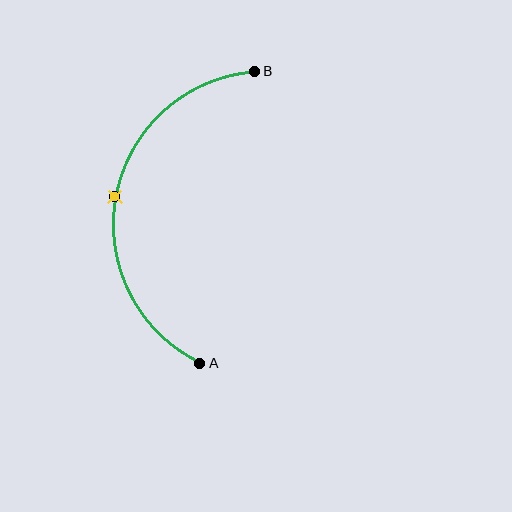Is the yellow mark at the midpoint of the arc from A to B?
Yes. The yellow mark lies on the arc at equal arc-length from both A and B — it is the arc midpoint.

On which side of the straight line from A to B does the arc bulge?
The arc bulges to the left of the straight line connecting A and B.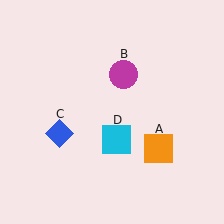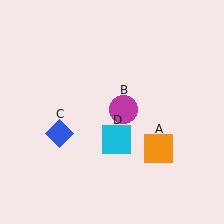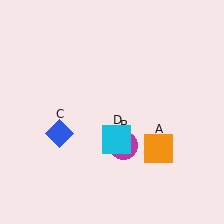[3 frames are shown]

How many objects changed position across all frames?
1 object changed position: magenta circle (object B).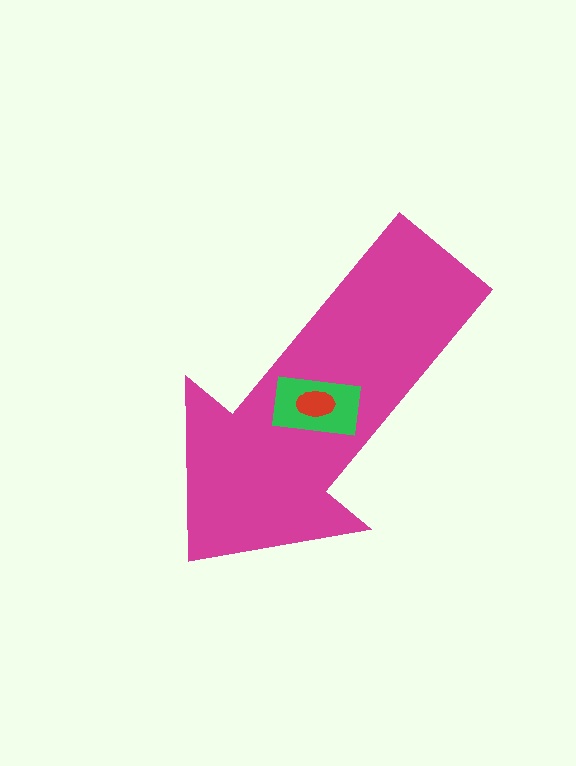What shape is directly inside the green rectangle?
The red ellipse.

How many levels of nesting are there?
3.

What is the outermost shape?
The magenta arrow.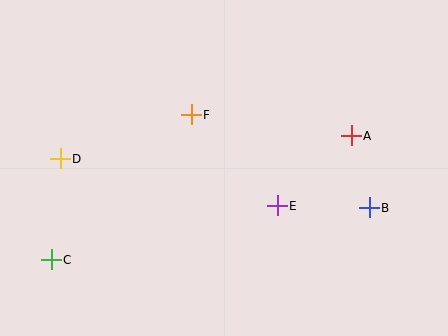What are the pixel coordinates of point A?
Point A is at (351, 136).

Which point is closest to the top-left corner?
Point D is closest to the top-left corner.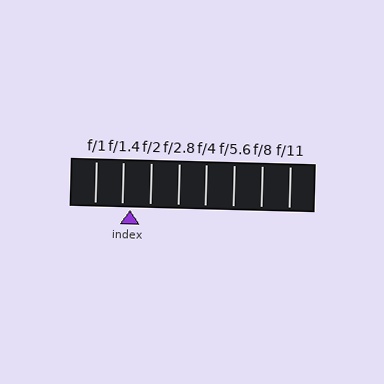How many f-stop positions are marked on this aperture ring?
There are 8 f-stop positions marked.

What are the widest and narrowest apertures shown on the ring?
The widest aperture shown is f/1 and the narrowest is f/11.